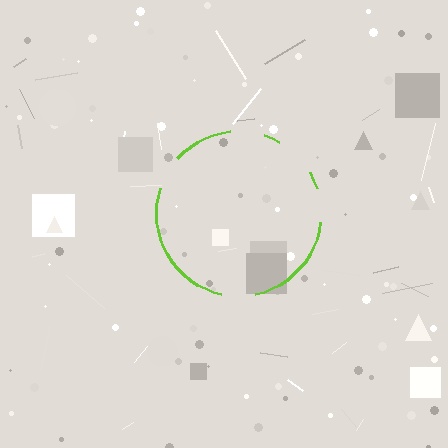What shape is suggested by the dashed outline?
The dashed outline suggests a circle.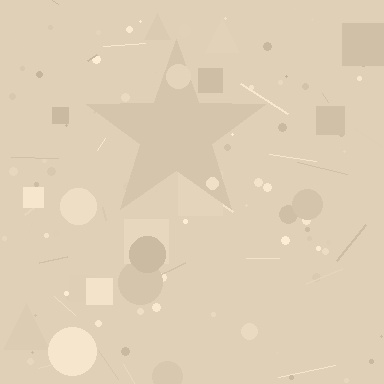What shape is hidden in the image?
A star is hidden in the image.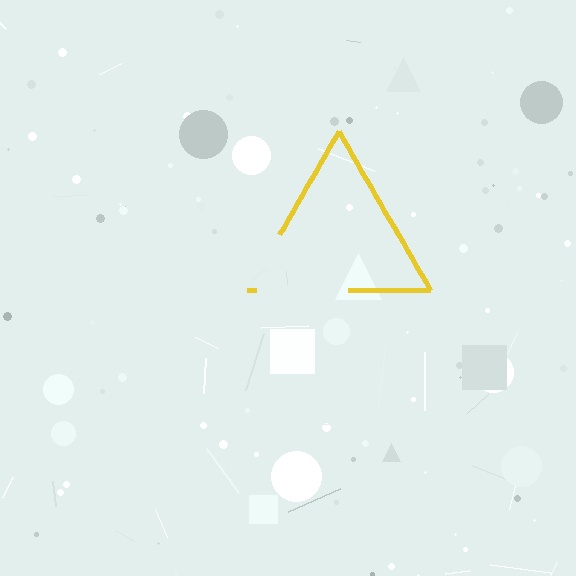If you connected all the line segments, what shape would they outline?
They would outline a triangle.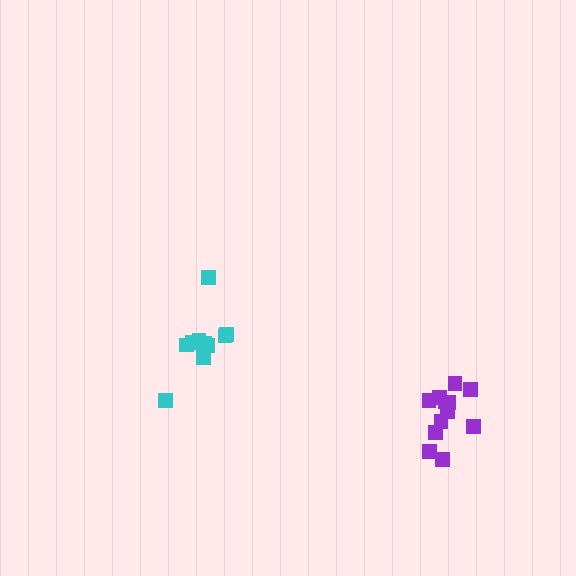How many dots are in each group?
Group 1: 10 dots, Group 2: 12 dots (22 total).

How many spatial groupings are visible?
There are 2 spatial groupings.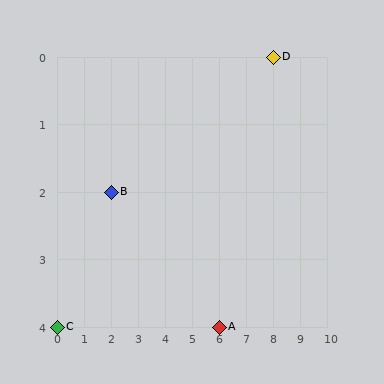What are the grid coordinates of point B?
Point B is at grid coordinates (2, 2).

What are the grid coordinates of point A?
Point A is at grid coordinates (6, 4).